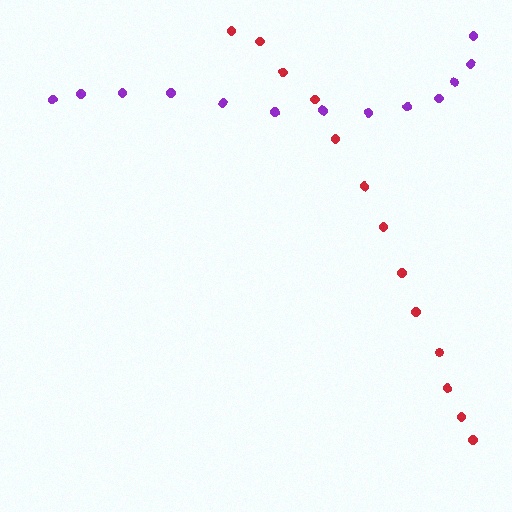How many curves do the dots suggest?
There are 2 distinct paths.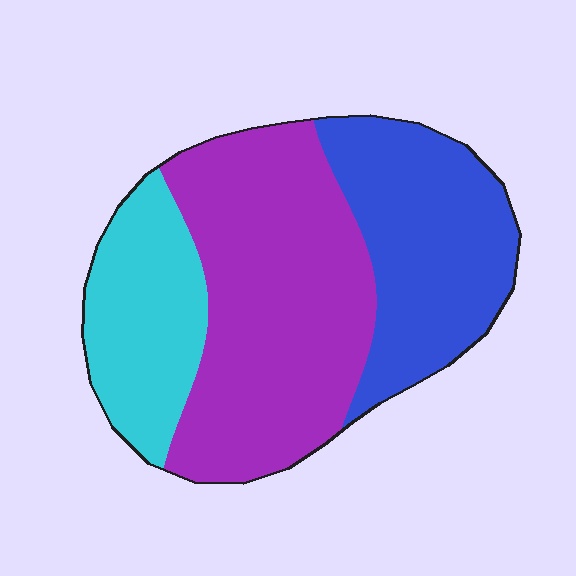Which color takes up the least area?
Cyan, at roughly 20%.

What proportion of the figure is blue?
Blue takes up about one third (1/3) of the figure.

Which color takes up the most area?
Purple, at roughly 50%.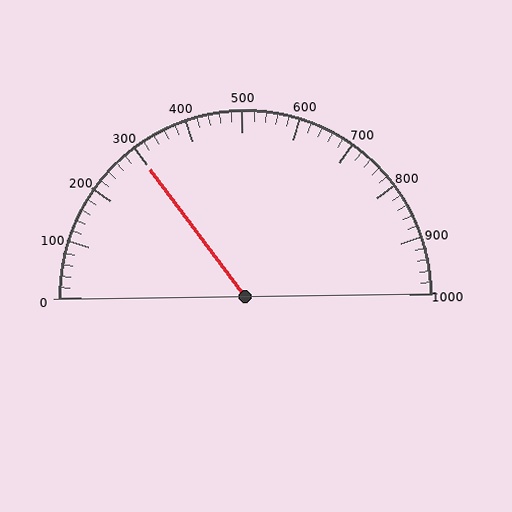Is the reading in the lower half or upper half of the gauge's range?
The reading is in the lower half of the range (0 to 1000).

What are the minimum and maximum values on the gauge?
The gauge ranges from 0 to 1000.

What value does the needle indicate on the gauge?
The needle indicates approximately 300.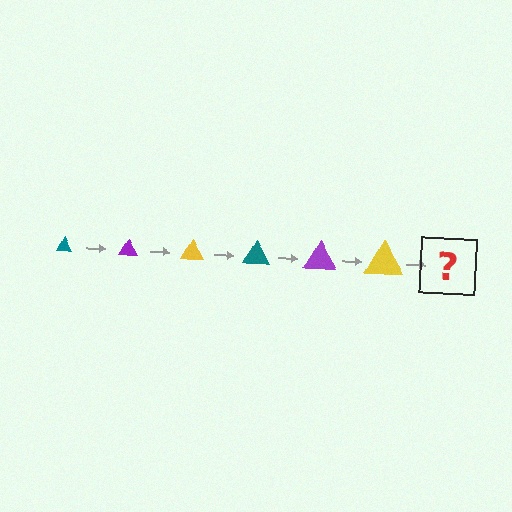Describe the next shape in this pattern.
It should be a teal triangle, larger than the previous one.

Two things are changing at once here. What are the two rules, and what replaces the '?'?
The two rules are that the triangle grows larger each step and the color cycles through teal, purple, and yellow. The '?' should be a teal triangle, larger than the previous one.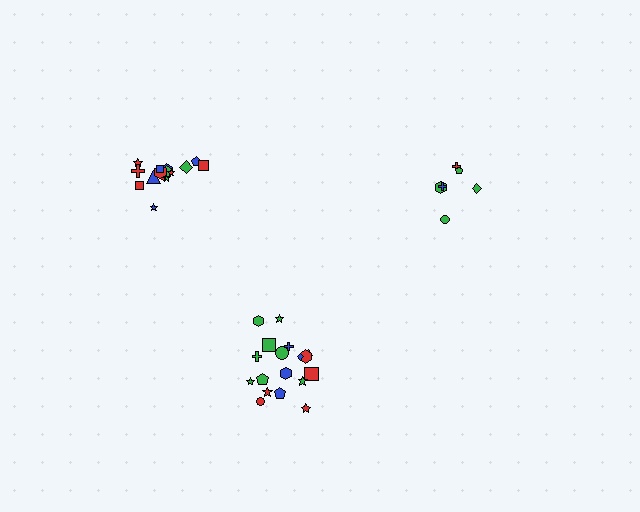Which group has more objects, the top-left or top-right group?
The top-left group.